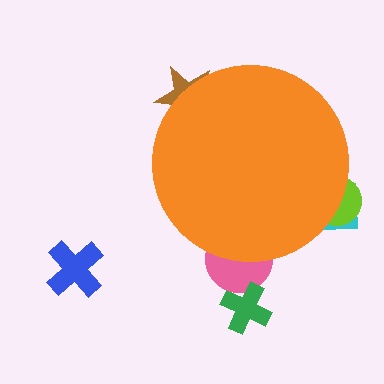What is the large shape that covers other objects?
An orange circle.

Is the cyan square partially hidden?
Yes, the cyan square is partially hidden behind the orange circle.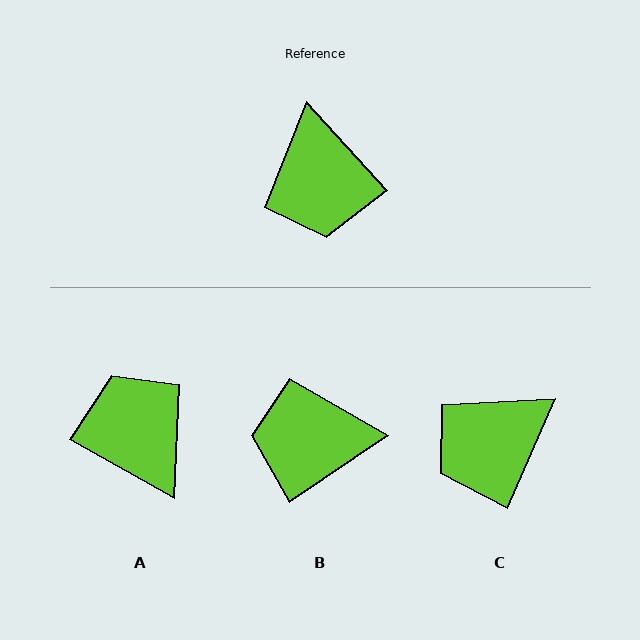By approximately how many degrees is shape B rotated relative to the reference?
Approximately 98 degrees clockwise.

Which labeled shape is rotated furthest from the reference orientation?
A, about 161 degrees away.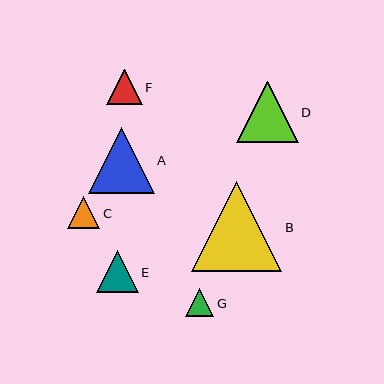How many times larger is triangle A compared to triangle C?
Triangle A is approximately 2.0 times the size of triangle C.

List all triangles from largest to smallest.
From largest to smallest: B, A, D, E, F, C, G.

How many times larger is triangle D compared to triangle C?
Triangle D is approximately 1.9 times the size of triangle C.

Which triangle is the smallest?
Triangle G is the smallest with a size of approximately 28 pixels.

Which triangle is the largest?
Triangle B is the largest with a size of approximately 90 pixels.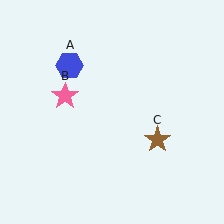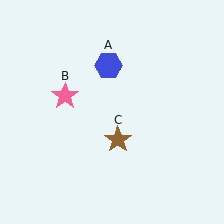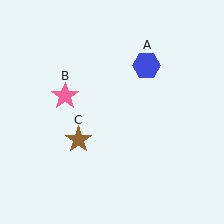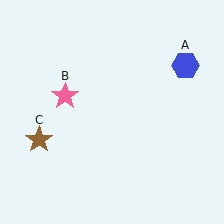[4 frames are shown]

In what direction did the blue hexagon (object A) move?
The blue hexagon (object A) moved right.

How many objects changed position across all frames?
2 objects changed position: blue hexagon (object A), brown star (object C).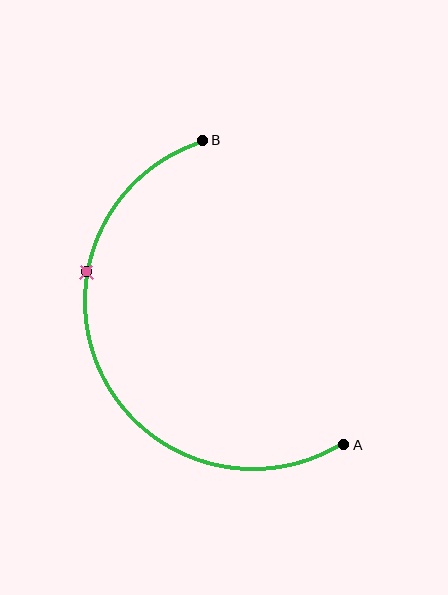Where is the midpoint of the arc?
The arc midpoint is the point on the curve farthest from the straight line joining A and B. It sits to the left of that line.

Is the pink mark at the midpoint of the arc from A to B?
No. The pink mark lies on the arc but is closer to endpoint B. The arc midpoint would be at the point on the curve equidistant along the arc from both A and B.